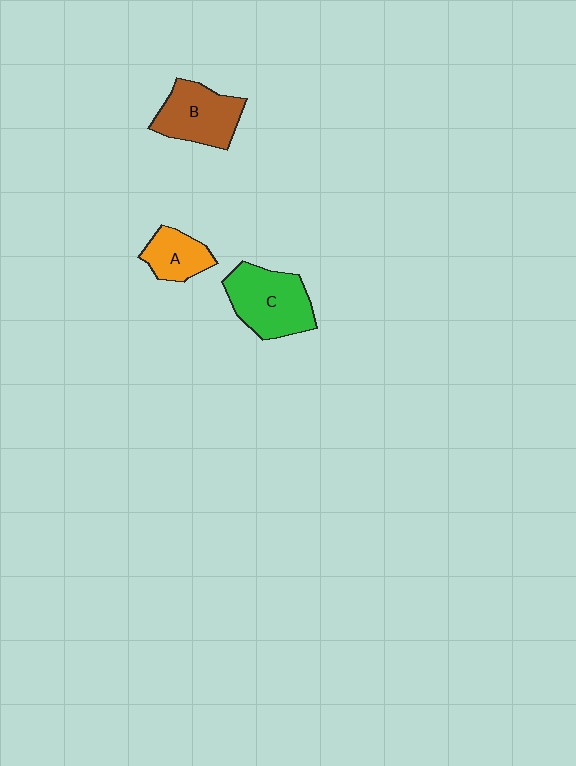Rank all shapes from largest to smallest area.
From largest to smallest: C (green), B (brown), A (orange).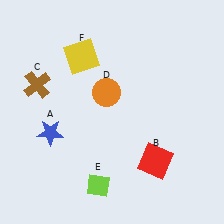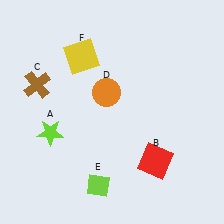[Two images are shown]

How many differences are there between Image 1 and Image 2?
There is 1 difference between the two images.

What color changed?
The star (A) changed from blue in Image 1 to lime in Image 2.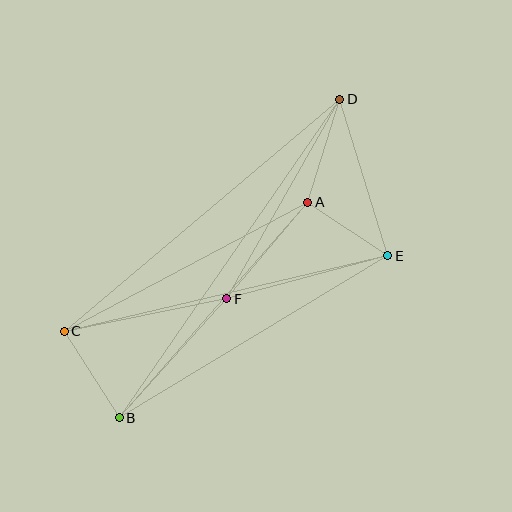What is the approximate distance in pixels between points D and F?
The distance between D and F is approximately 229 pixels.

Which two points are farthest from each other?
Points B and D are farthest from each other.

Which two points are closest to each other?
Points A and E are closest to each other.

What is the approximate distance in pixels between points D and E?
The distance between D and E is approximately 164 pixels.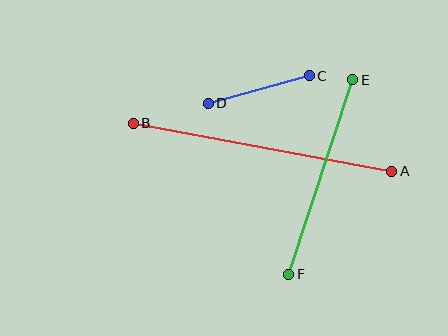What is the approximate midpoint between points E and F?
The midpoint is at approximately (321, 177) pixels.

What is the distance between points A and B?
The distance is approximately 263 pixels.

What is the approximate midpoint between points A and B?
The midpoint is at approximately (262, 147) pixels.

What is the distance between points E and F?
The distance is approximately 204 pixels.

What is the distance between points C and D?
The distance is approximately 105 pixels.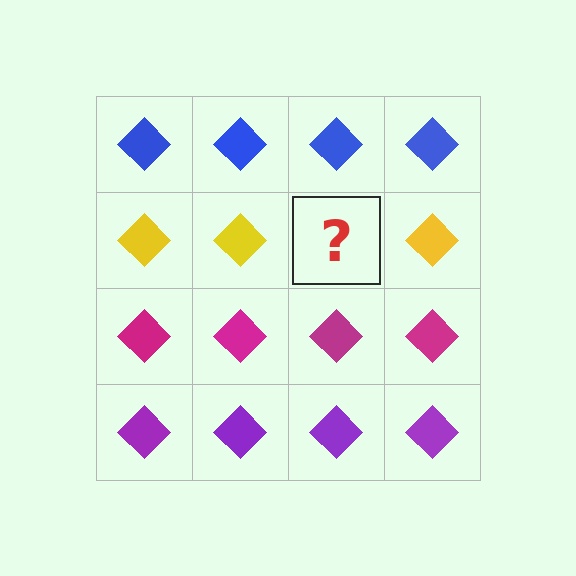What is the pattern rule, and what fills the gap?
The rule is that each row has a consistent color. The gap should be filled with a yellow diamond.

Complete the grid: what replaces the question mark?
The question mark should be replaced with a yellow diamond.